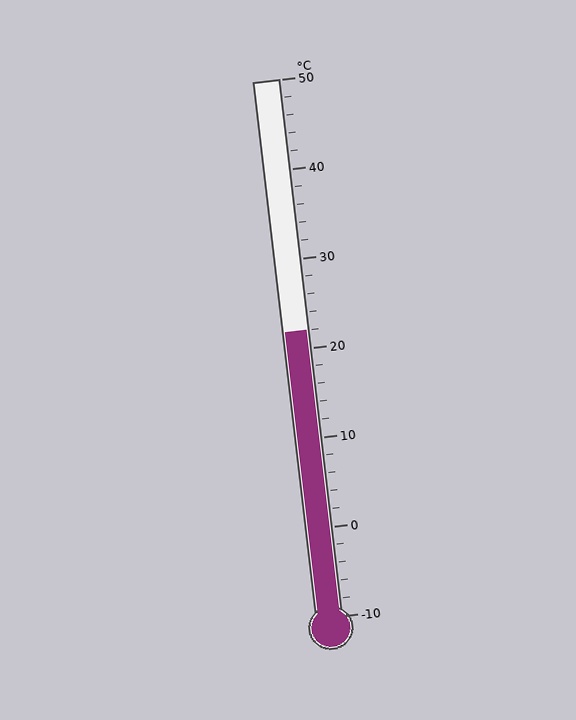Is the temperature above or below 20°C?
The temperature is above 20°C.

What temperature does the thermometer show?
The thermometer shows approximately 22°C.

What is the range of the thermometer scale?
The thermometer scale ranges from -10°C to 50°C.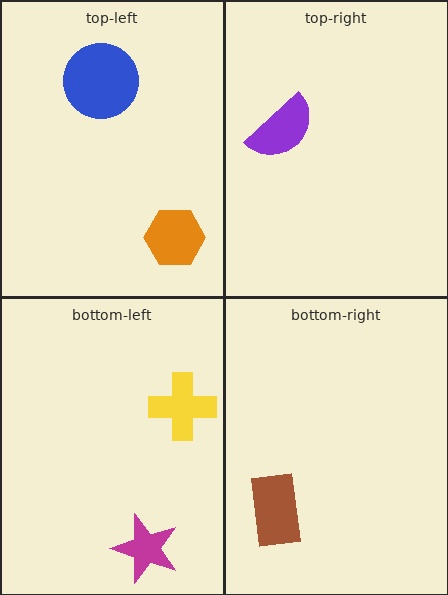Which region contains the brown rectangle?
The bottom-right region.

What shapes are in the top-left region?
The blue circle, the orange hexagon.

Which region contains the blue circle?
The top-left region.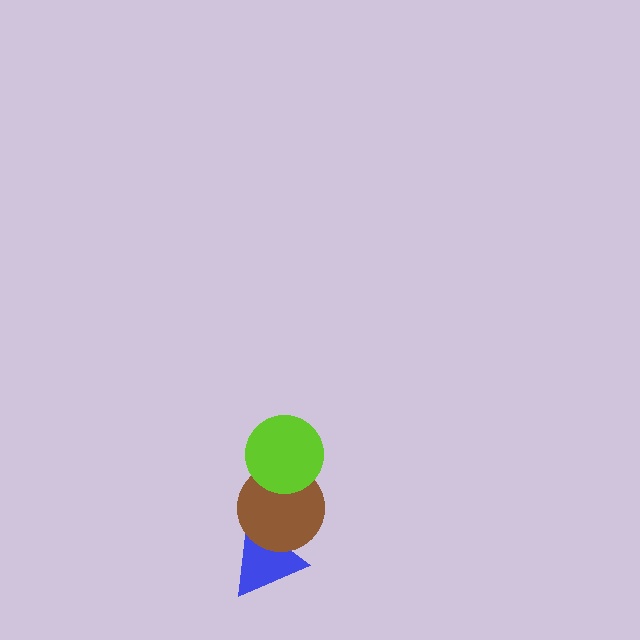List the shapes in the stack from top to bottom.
From top to bottom: the lime circle, the brown circle, the blue triangle.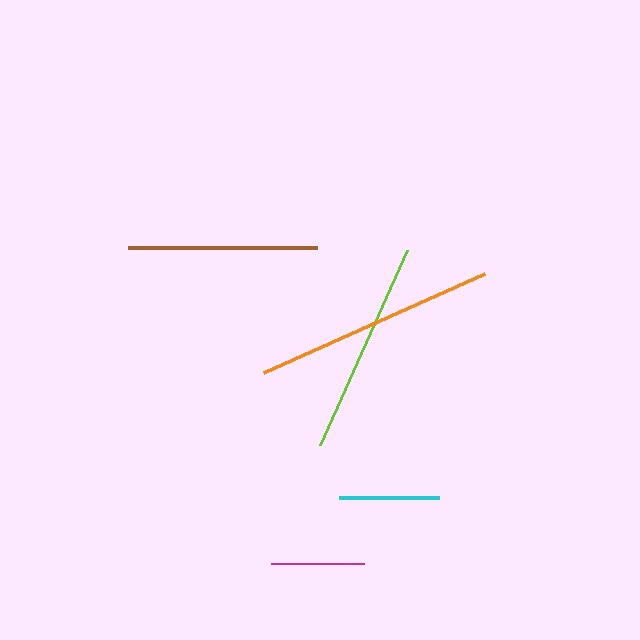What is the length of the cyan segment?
The cyan segment is approximately 101 pixels long.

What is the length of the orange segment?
The orange segment is approximately 242 pixels long.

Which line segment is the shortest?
The magenta line is the shortest at approximately 93 pixels.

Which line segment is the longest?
The orange line is the longest at approximately 242 pixels.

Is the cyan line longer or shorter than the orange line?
The orange line is longer than the cyan line.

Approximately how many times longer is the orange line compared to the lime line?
The orange line is approximately 1.1 times the length of the lime line.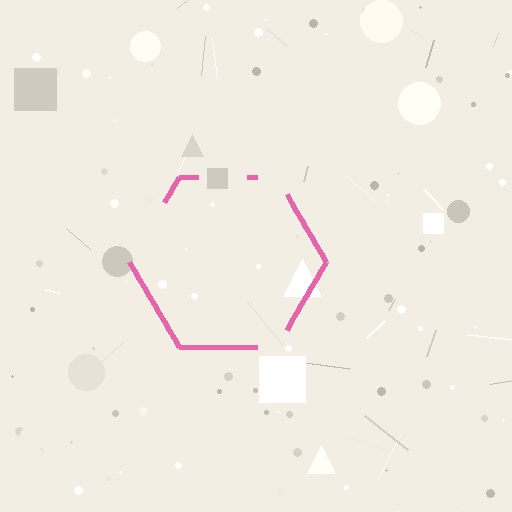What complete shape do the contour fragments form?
The contour fragments form a hexagon.